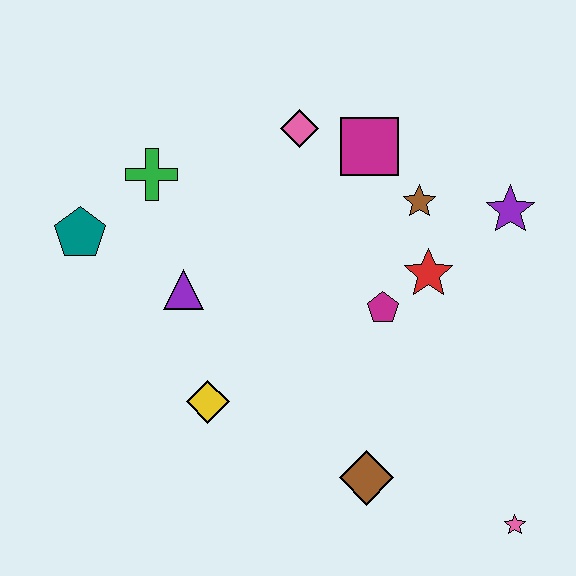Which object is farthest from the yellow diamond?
The purple star is farthest from the yellow diamond.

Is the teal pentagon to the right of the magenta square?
No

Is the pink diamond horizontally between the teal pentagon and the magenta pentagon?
Yes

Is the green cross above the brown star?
Yes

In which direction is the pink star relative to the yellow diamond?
The pink star is to the right of the yellow diamond.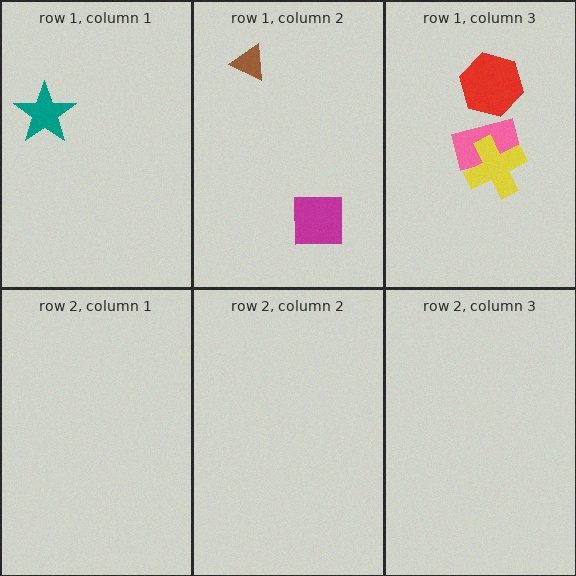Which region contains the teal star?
The row 1, column 1 region.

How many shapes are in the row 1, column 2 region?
2.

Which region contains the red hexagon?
The row 1, column 3 region.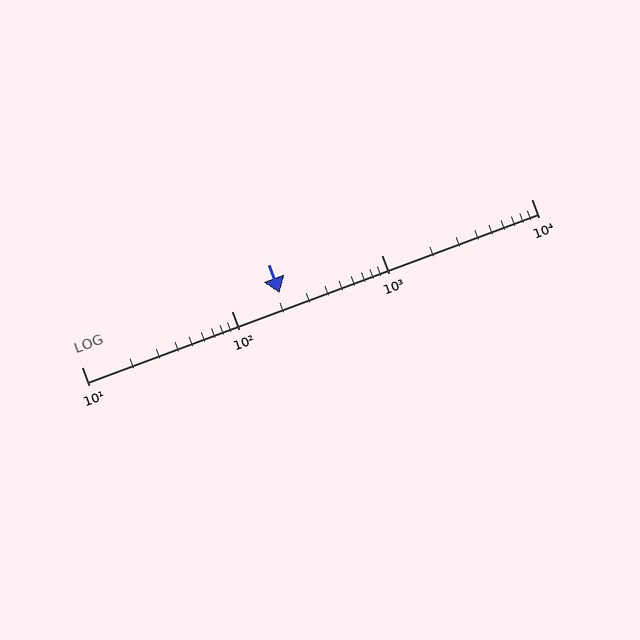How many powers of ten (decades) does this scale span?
The scale spans 3 decades, from 10 to 10000.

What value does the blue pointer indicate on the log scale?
The pointer indicates approximately 210.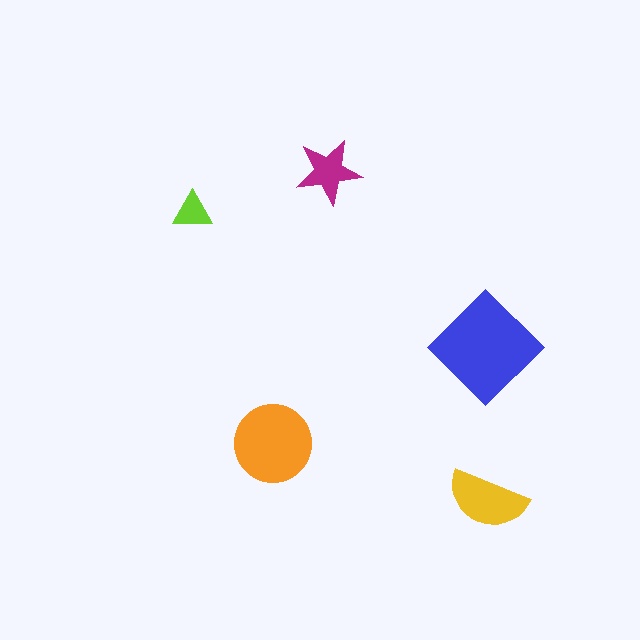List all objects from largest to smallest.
The blue diamond, the orange circle, the yellow semicircle, the magenta star, the lime triangle.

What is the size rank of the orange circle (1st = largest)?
2nd.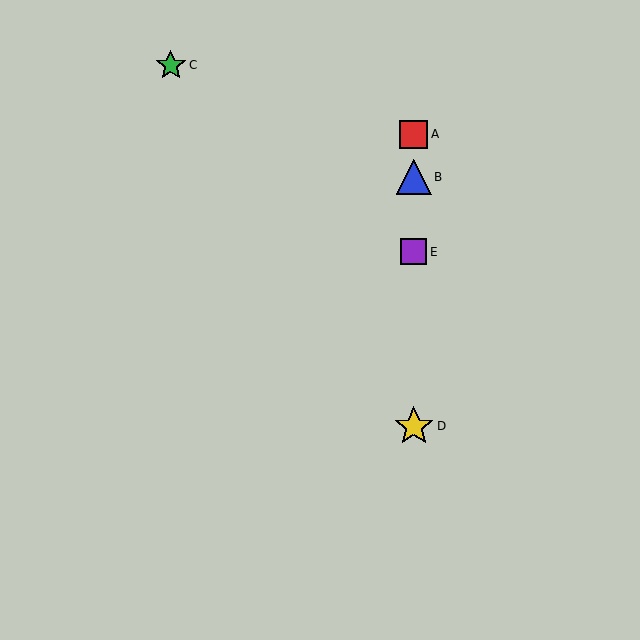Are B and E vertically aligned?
Yes, both are at x≈414.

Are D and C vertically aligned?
No, D is at x≈414 and C is at x≈171.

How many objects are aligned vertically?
4 objects (A, B, D, E) are aligned vertically.